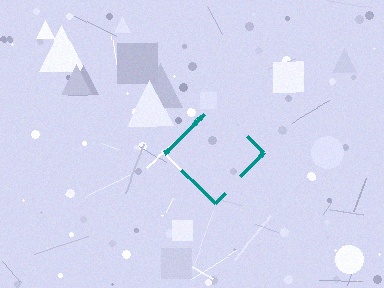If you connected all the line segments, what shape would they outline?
They would outline a diamond.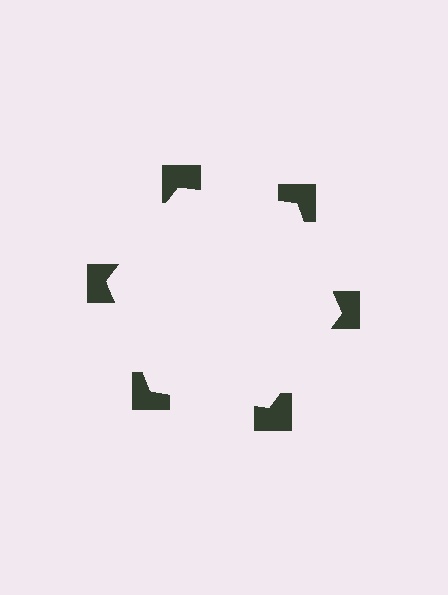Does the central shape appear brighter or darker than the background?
It typically appears slightly brighter than the background, even though no actual brightness change is drawn.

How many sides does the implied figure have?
6 sides.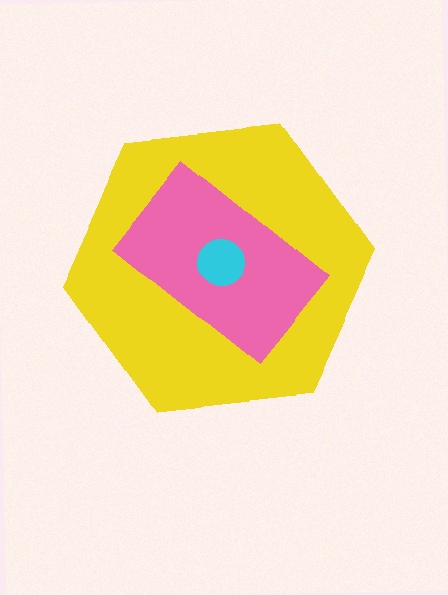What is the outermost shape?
The yellow hexagon.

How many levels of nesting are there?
3.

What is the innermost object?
The cyan circle.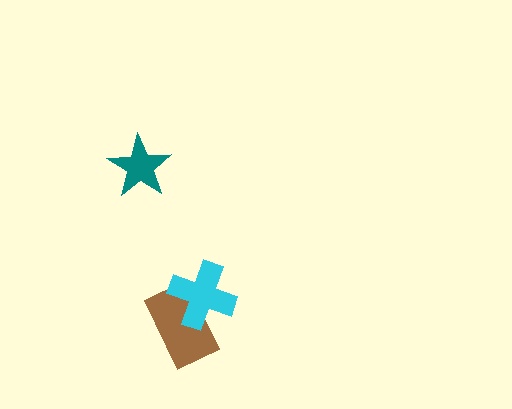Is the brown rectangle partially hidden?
Yes, it is partially covered by another shape.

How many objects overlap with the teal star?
0 objects overlap with the teal star.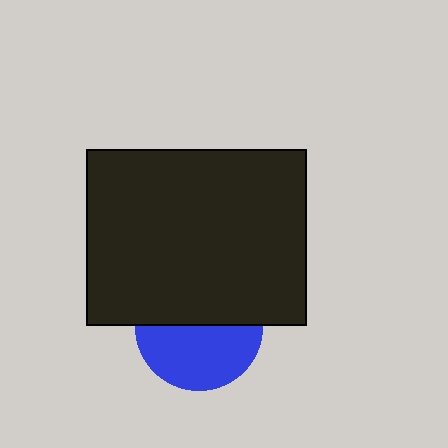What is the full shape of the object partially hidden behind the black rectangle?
The partially hidden object is a blue circle.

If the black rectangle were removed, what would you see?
You would see the complete blue circle.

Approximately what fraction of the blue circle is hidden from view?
Roughly 48% of the blue circle is hidden behind the black rectangle.